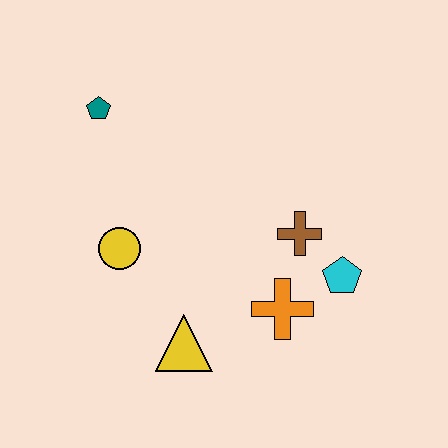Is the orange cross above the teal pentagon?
No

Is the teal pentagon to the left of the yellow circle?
Yes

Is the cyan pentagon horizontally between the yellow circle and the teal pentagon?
No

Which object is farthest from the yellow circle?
The cyan pentagon is farthest from the yellow circle.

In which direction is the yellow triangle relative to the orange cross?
The yellow triangle is to the left of the orange cross.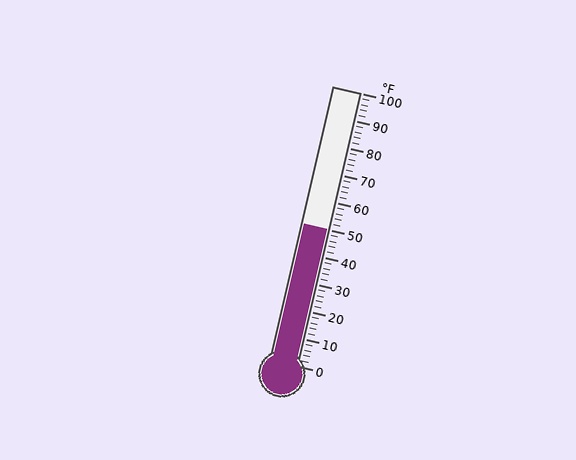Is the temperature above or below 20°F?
The temperature is above 20°F.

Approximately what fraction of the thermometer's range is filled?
The thermometer is filled to approximately 50% of its range.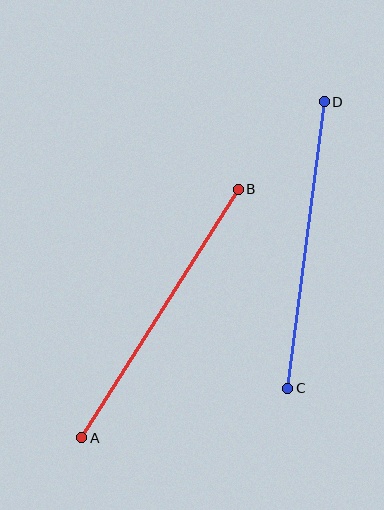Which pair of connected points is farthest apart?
Points A and B are farthest apart.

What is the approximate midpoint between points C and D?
The midpoint is at approximately (306, 245) pixels.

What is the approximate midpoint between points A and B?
The midpoint is at approximately (160, 313) pixels.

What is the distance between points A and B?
The distance is approximately 294 pixels.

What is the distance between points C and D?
The distance is approximately 289 pixels.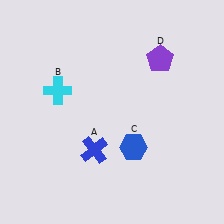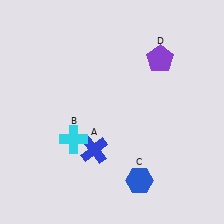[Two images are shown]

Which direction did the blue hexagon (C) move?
The blue hexagon (C) moved down.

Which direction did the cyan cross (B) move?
The cyan cross (B) moved down.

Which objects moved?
The objects that moved are: the cyan cross (B), the blue hexagon (C).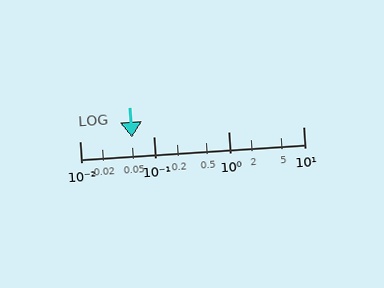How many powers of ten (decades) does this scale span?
The scale spans 3 decades, from 0.01 to 10.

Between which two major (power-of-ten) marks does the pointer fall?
The pointer is between 0.01 and 0.1.